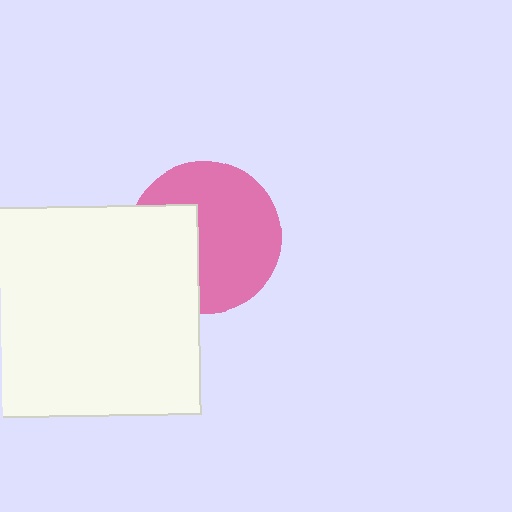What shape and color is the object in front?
The object in front is a white square.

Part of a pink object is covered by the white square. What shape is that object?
It is a circle.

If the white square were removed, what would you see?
You would see the complete pink circle.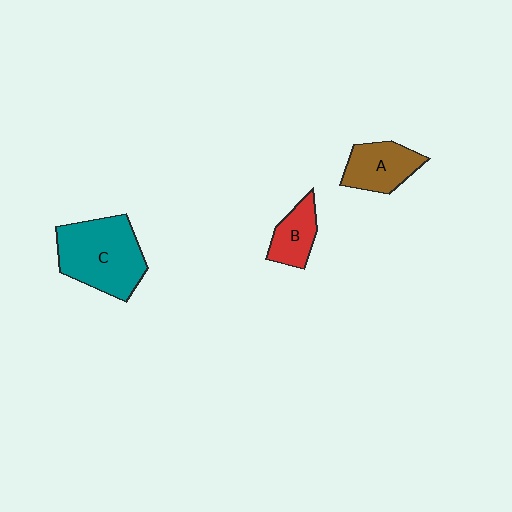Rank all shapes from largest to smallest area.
From largest to smallest: C (teal), A (brown), B (red).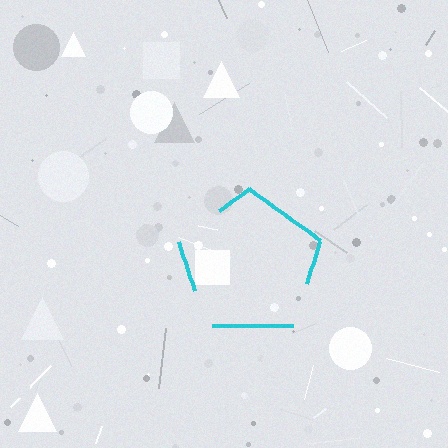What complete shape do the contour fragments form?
The contour fragments form a pentagon.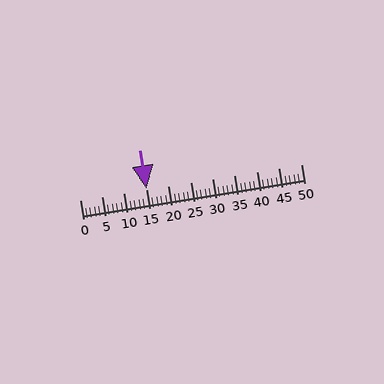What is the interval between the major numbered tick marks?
The major tick marks are spaced 5 units apart.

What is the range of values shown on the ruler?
The ruler shows values from 0 to 50.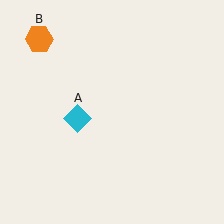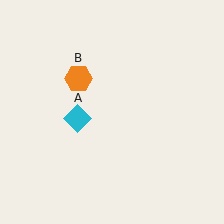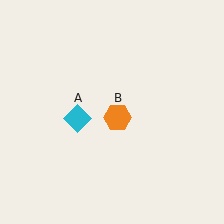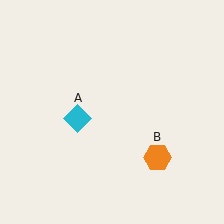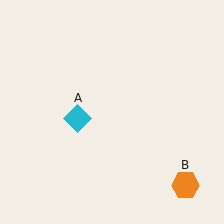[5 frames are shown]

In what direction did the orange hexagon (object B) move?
The orange hexagon (object B) moved down and to the right.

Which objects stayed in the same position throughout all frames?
Cyan diamond (object A) remained stationary.